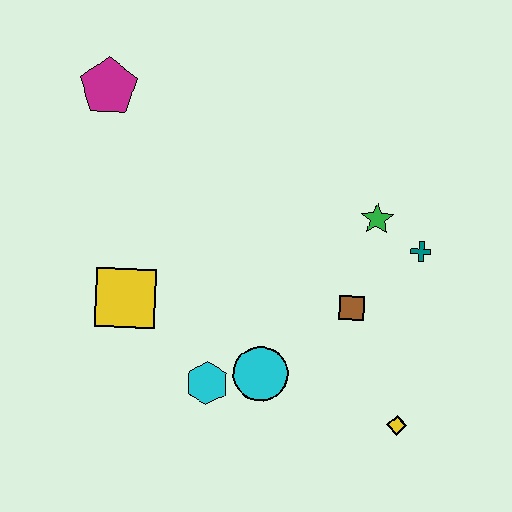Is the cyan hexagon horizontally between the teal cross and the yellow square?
Yes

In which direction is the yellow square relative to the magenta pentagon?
The yellow square is below the magenta pentagon.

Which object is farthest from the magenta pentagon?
The yellow diamond is farthest from the magenta pentagon.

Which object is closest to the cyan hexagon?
The cyan circle is closest to the cyan hexagon.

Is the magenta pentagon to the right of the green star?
No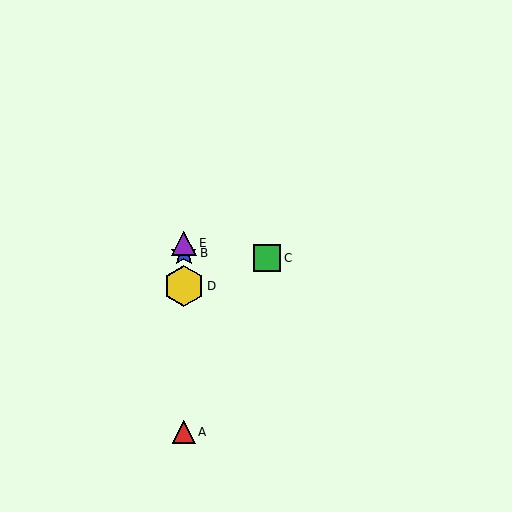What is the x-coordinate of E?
Object E is at x≈184.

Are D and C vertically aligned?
No, D is at x≈184 and C is at x≈267.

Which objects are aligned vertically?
Objects A, B, D, E are aligned vertically.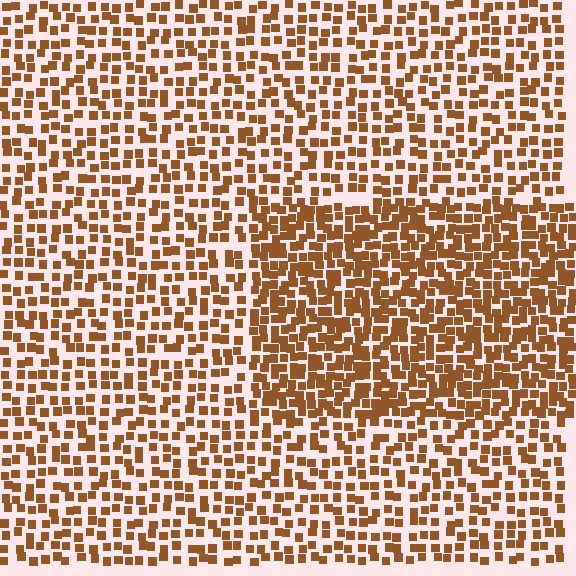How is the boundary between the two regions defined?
The boundary is defined by a change in element density (approximately 1.8x ratio). All elements are the same color, size, and shape.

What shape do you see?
I see a rectangle.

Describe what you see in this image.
The image contains small brown elements arranged at two different densities. A rectangle-shaped region is visible where the elements are more densely packed than the surrounding area.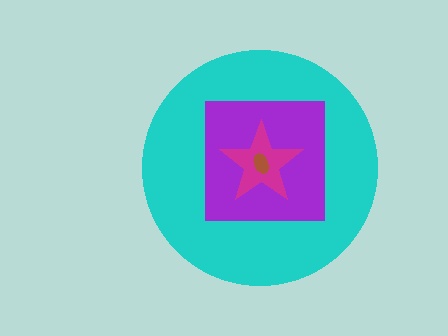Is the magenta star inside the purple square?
Yes.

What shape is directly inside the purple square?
The magenta star.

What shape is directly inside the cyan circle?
The purple square.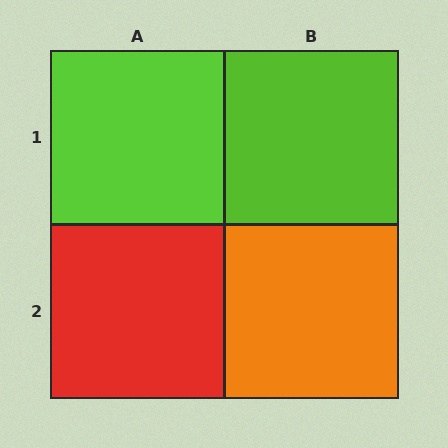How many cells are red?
1 cell is red.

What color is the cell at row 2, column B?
Orange.